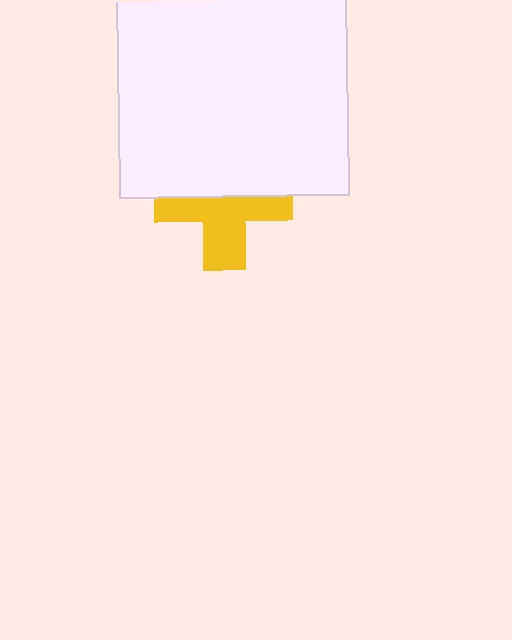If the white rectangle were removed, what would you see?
You would see the complete yellow cross.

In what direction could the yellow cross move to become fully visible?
The yellow cross could move down. That would shift it out from behind the white rectangle entirely.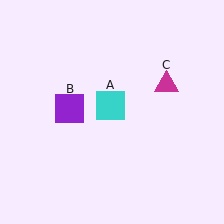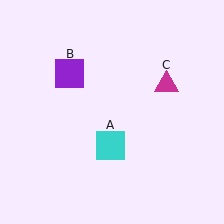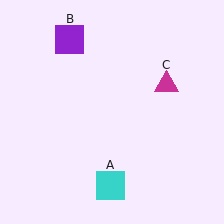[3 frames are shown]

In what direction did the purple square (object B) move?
The purple square (object B) moved up.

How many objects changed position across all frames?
2 objects changed position: cyan square (object A), purple square (object B).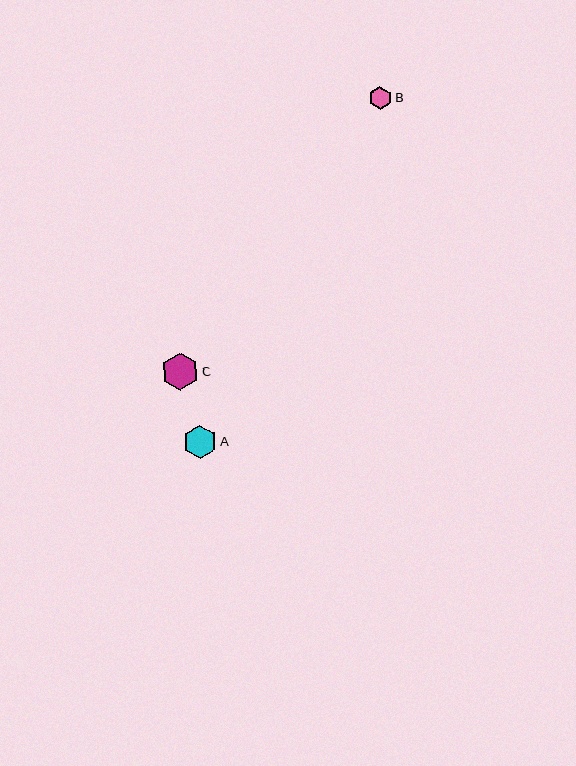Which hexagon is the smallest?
Hexagon B is the smallest with a size of approximately 23 pixels.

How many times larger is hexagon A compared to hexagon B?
Hexagon A is approximately 1.4 times the size of hexagon B.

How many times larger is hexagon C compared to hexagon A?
Hexagon C is approximately 1.1 times the size of hexagon A.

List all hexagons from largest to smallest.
From largest to smallest: C, A, B.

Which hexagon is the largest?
Hexagon C is the largest with a size of approximately 37 pixels.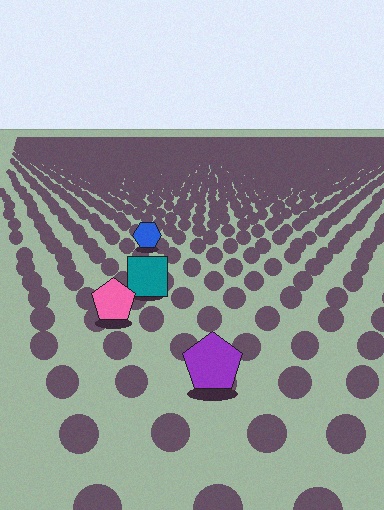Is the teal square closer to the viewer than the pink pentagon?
No. The pink pentagon is closer — you can tell from the texture gradient: the ground texture is coarser near it.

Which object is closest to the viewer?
The purple pentagon is closest. The texture marks near it are larger and more spread out.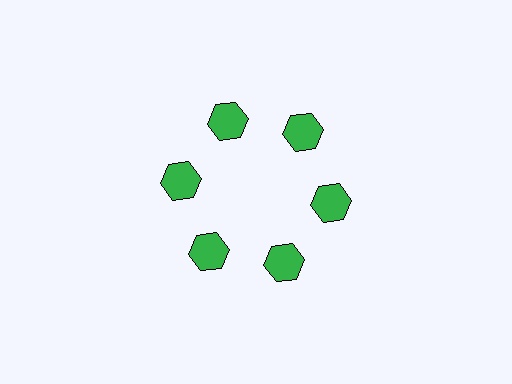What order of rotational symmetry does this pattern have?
This pattern has 6-fold rotational symmetry.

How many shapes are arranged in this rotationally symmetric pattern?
There are 6 shapes, arranged in 6 groups of 1.